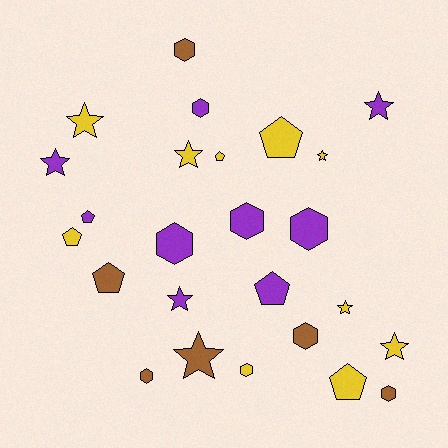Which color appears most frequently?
Yellow, with 10 objects.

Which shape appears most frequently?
Star, with 9 objects.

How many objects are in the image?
There are 25 objects.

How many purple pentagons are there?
There are 2 purple pentagons.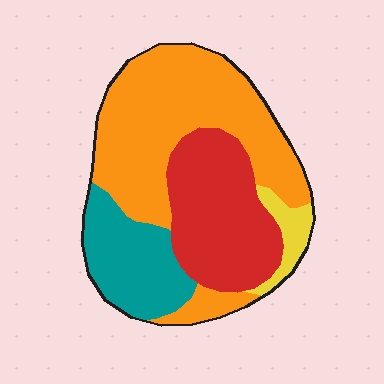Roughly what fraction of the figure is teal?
Teal takes up about one fifth (1/5) of the figure.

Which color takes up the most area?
Orange, at roughly 50%.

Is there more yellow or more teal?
Teal.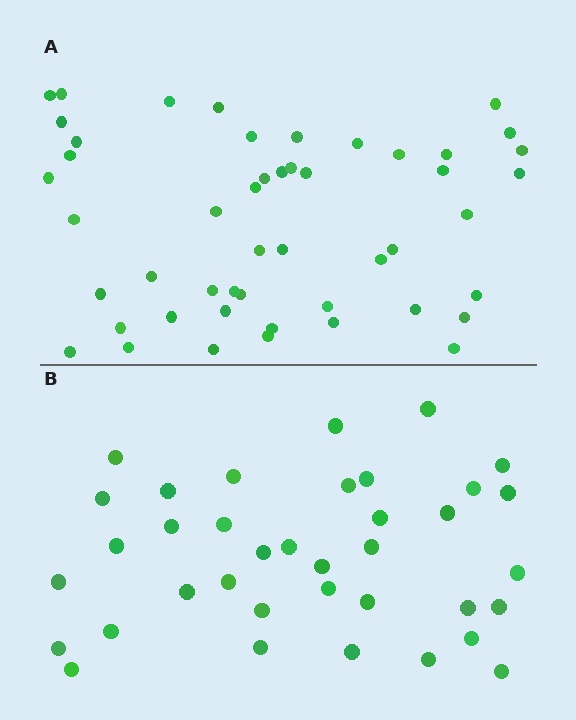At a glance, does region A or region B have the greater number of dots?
Region A (the top region) has more dots.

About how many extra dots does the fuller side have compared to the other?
Region A has roughly 12 or so more dots than region B.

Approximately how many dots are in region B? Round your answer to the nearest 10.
About 40 dots. (The exact count is 37, which rounds to 40.)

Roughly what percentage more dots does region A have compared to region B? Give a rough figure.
About 30% more.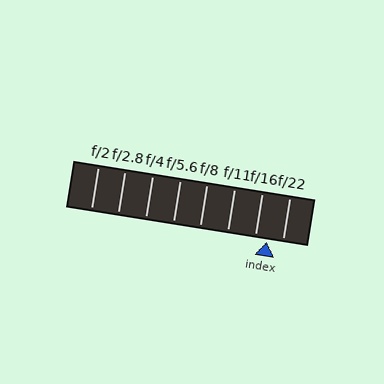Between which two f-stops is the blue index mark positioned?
The index mark is between f/16 and f/22.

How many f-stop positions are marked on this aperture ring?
There are 8 f-stop positions marked.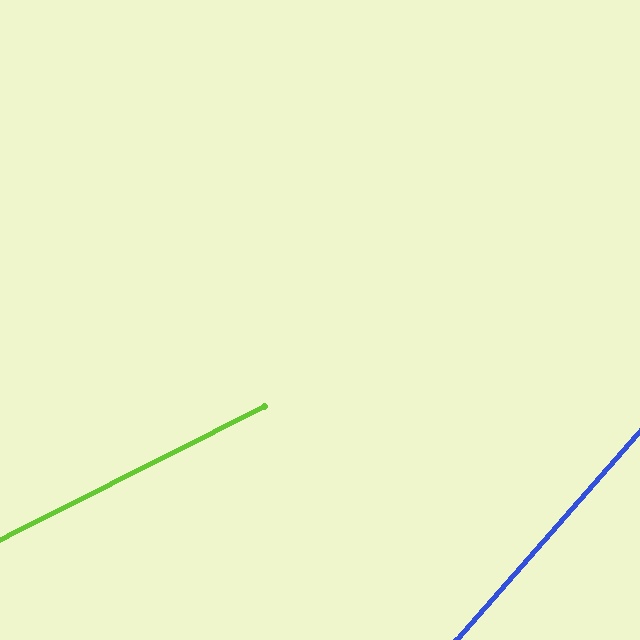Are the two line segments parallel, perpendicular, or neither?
Neither parallel nor perpendicular — they differ by about 22°.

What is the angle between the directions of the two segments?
Approximately 22 degrees.